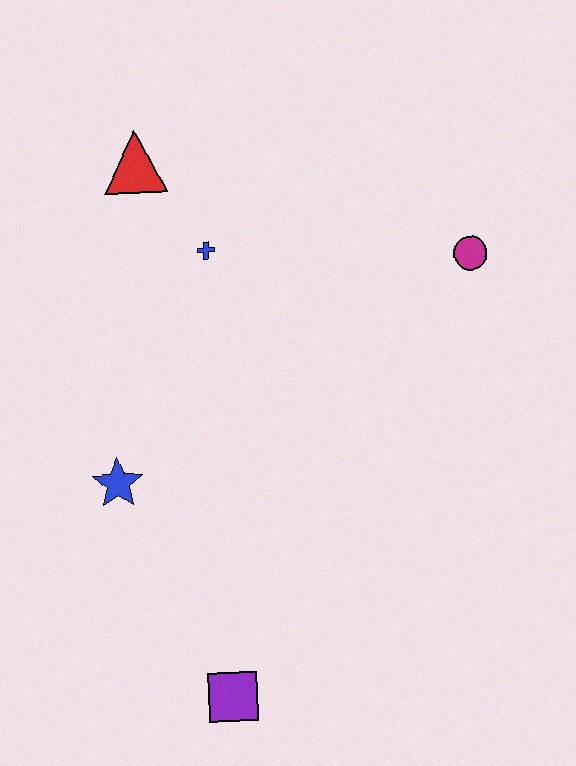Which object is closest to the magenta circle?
The blue cross is closest to the magenta circle.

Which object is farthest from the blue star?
The magenta circle is farthest from the blue star.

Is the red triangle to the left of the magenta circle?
Yes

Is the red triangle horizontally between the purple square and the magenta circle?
No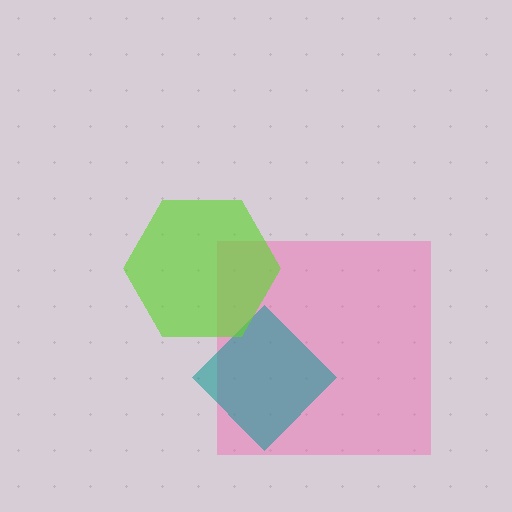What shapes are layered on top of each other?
The layered shapes are: a pink square, a teal diamond, a lime hexagon.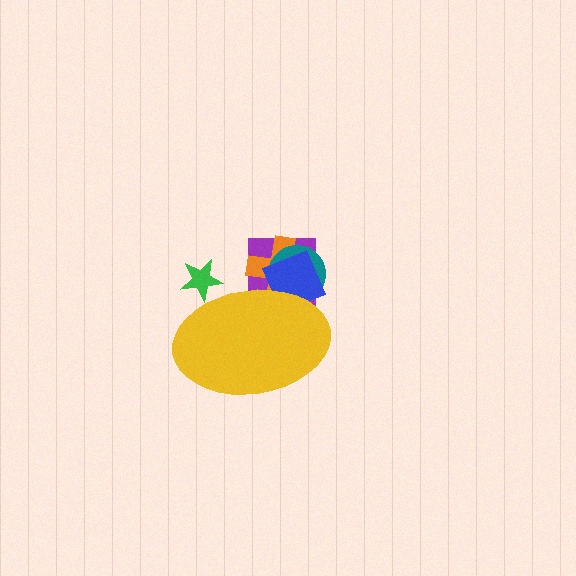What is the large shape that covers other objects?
A yellow ellipse.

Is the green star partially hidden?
Yes, the green star is partially hidden behind the yellow ellipse.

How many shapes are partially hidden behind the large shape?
5 shapes are partially hidden.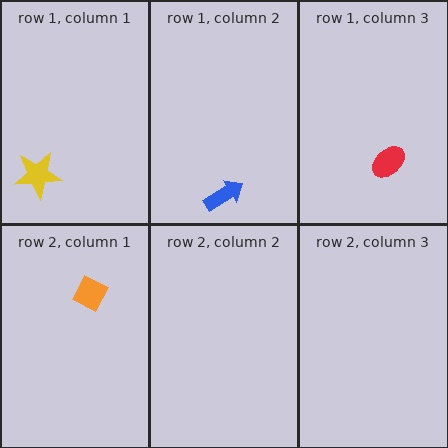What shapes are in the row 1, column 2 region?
The blue arrow.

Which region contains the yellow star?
The row 1, column 1 region.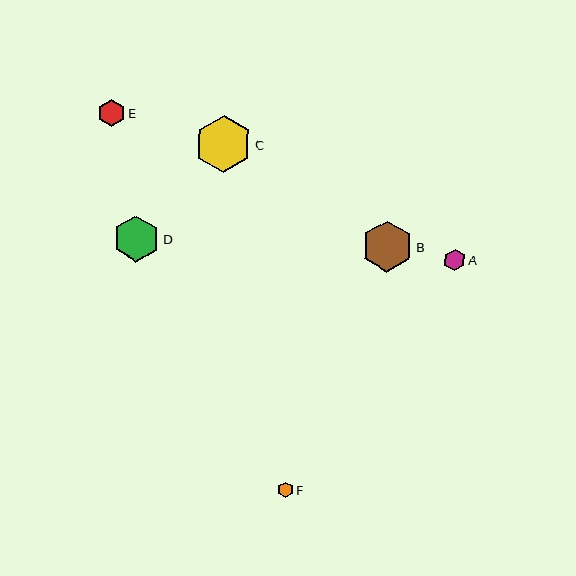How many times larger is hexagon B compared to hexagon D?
Hexagon B is approximately 1.1 times the size of hexagon D.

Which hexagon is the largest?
Hexagon C is the largest with a size of approximately 57 pixels.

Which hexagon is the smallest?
Hexagon F is the smallest with a size of approximately 15 pixels.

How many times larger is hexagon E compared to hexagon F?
Hexagon E is approximately 1.8 times the size of hexagon F.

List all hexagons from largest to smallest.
From largest to smallest: C, B, D, E, A, F.